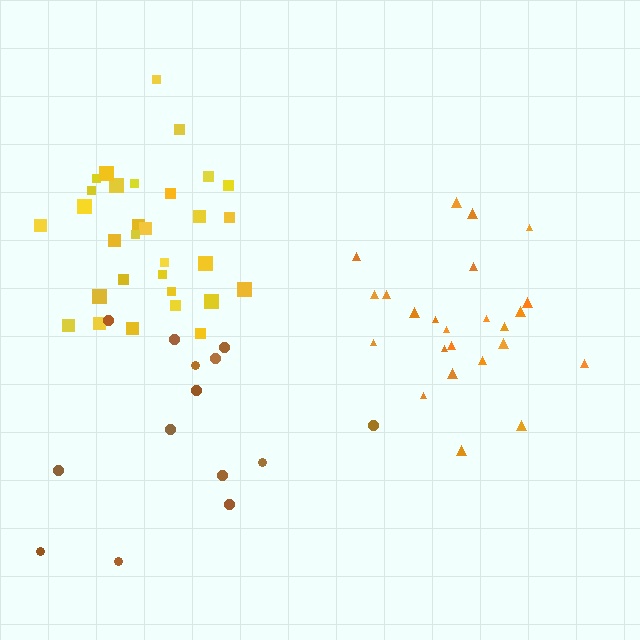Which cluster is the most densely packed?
Yellow.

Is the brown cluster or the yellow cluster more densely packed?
Yellow.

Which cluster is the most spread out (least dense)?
Brown.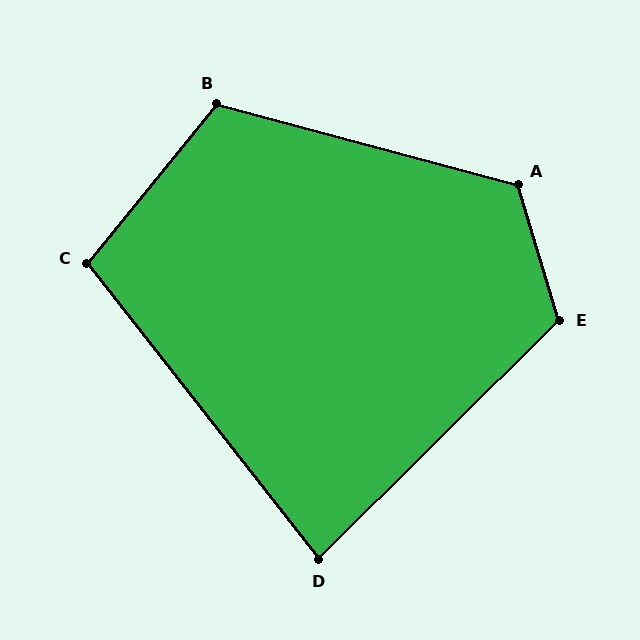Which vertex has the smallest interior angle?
D, at approximately 83 degrees.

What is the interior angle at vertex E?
Approximately 118 degrees (obtuse).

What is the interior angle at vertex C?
Approximately 103 degrees (obtuse).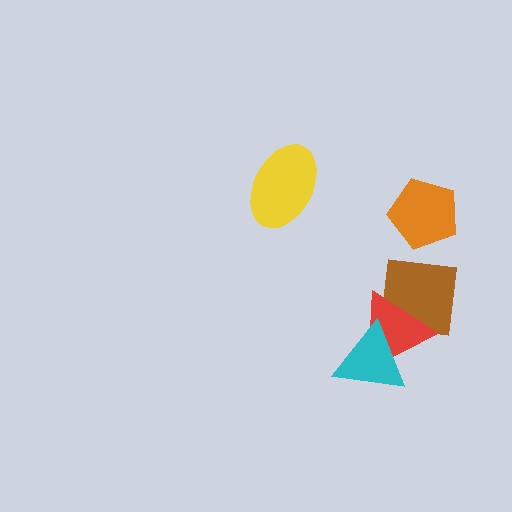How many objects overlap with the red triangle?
2 objects overlap with the red triangle.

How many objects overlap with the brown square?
1 object overlaps with the brown square.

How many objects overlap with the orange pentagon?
0 objects overlap with the orange pentagon.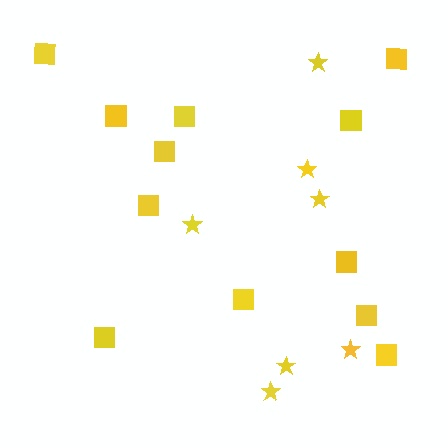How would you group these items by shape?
There are 2 groups: one group of squares (12) and one group of stars (7).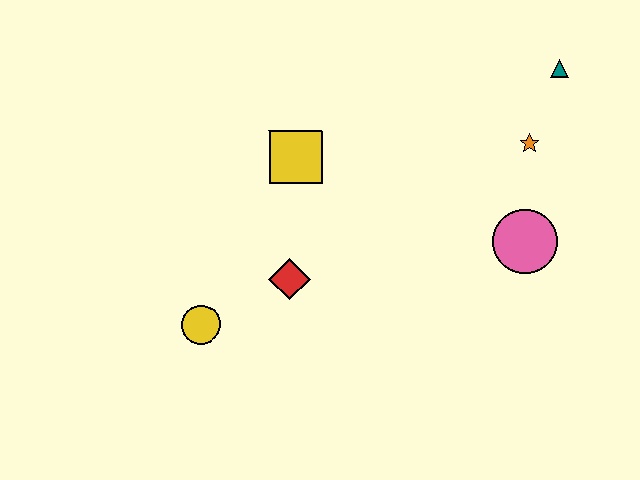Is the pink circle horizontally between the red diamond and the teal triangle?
Yes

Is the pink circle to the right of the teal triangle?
No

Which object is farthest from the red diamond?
The teal triangle is farthest from the red diamond.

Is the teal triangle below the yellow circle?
No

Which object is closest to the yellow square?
The red diamond is closest to the yellow square.